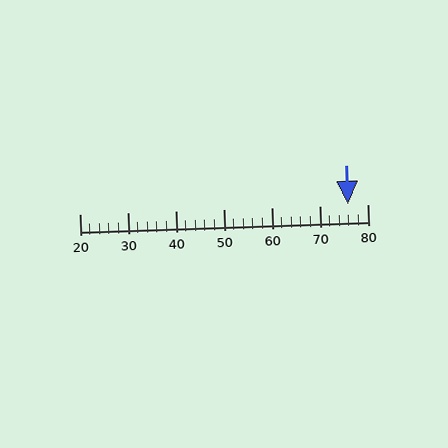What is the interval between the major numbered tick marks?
The major tick marks are spaced 10 units apart.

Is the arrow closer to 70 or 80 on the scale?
The arrow is closer to 80.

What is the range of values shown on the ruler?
The ruler shows values from 20 to 80.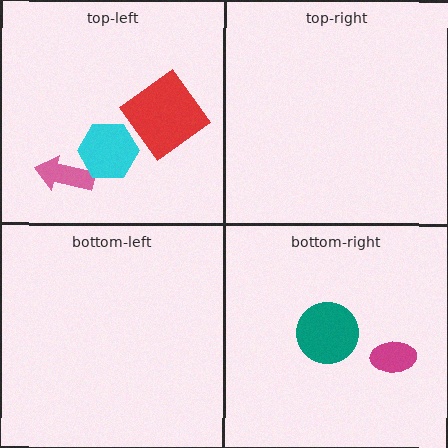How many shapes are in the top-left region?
3.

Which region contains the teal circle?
The bottom-right region.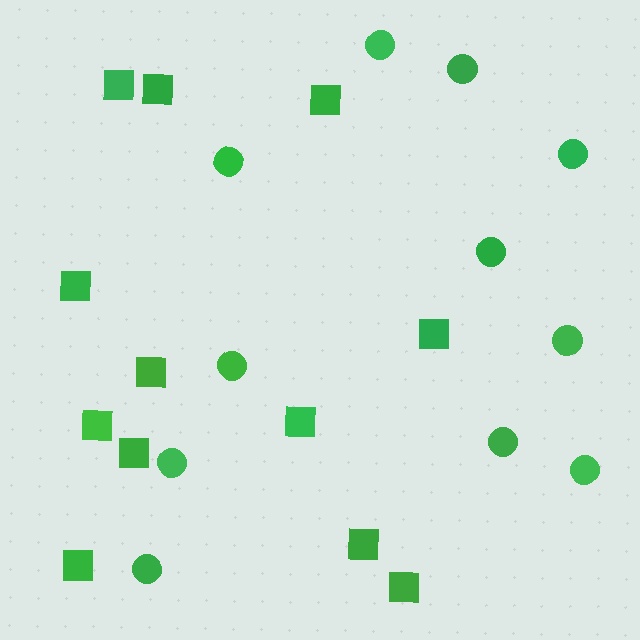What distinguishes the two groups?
There are 2 groups: one group of squares (12) and one group of circles (11).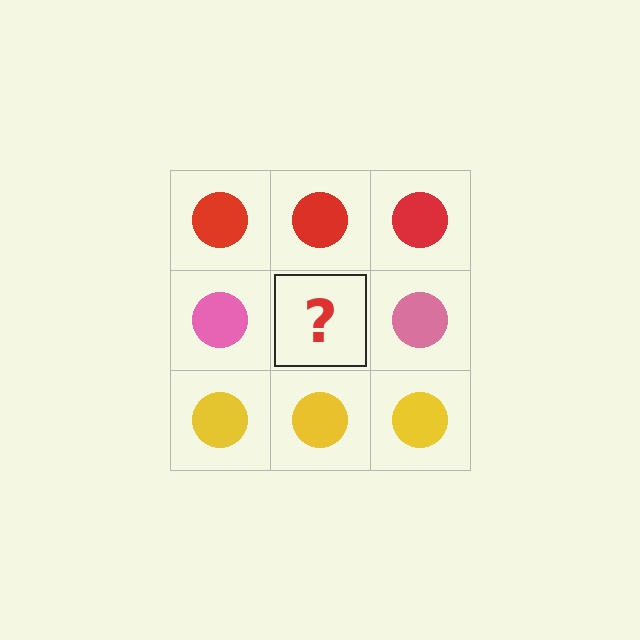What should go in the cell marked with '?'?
The missing cell should contain a pink circle.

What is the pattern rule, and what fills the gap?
The rule is that each row has a consistent color. The gap should be filled with a pink circle.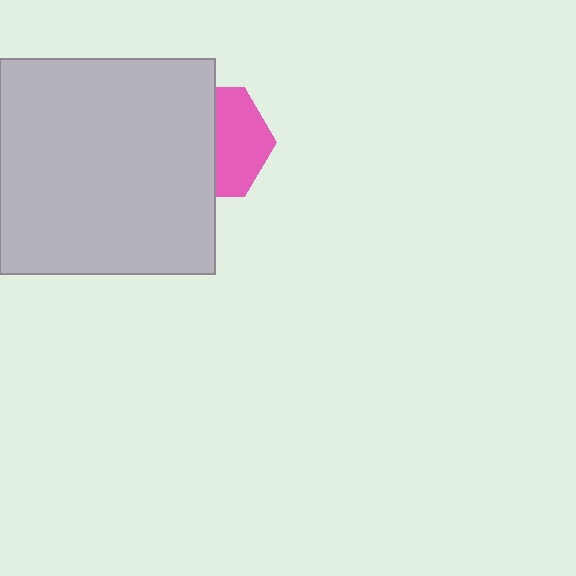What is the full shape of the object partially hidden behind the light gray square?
The partially hidden object is a pink hexagon.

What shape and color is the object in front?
The object in front is a light gray square.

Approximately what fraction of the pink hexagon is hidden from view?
Roughly 52% of the pink hexagon is hidden behind the light gray square.